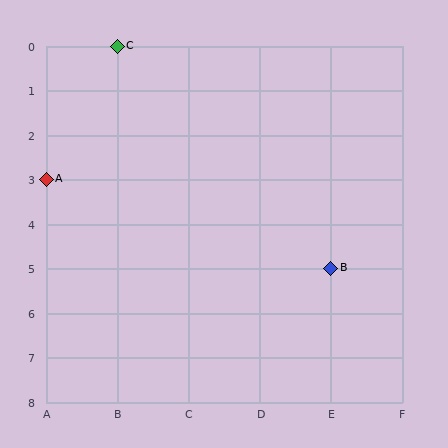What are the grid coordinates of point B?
Point B is at grid coordinates (E, 5).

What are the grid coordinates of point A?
Point A is at grid coordinates (A, 3).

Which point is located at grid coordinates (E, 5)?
Point B is at (E, 5).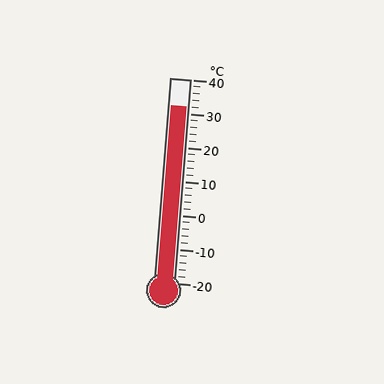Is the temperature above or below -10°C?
The temperature is above -10°C.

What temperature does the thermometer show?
The thermometer shows approximately 32°C.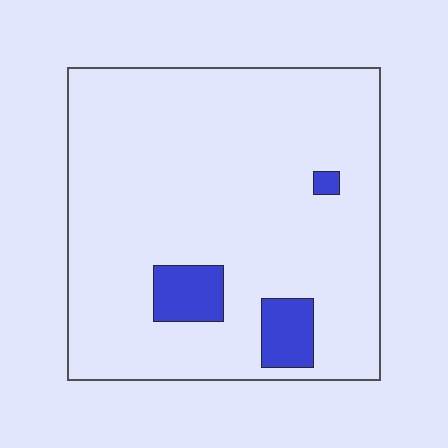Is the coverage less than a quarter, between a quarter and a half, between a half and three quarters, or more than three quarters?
Less than a quarter.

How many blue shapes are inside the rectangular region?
3.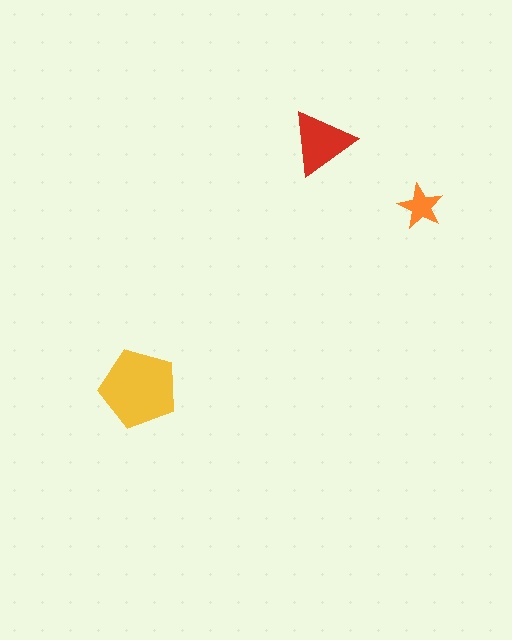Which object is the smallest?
The orange star.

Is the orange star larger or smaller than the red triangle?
Smaller.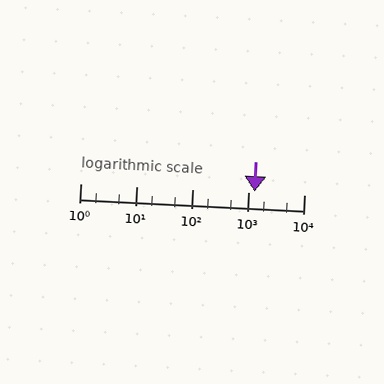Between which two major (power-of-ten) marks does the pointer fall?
The pointer is between 1000 and 10000.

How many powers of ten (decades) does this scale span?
The scale spans 4 decades, from 1 to 10000.